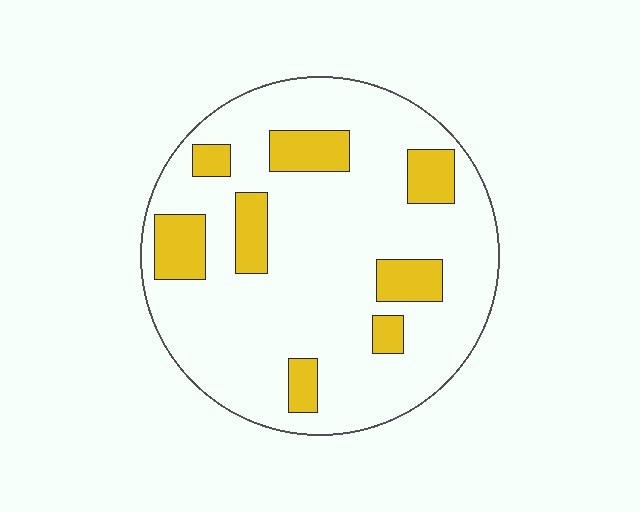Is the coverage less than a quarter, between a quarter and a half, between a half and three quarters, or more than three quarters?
Less than a quarter.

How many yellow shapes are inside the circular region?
8.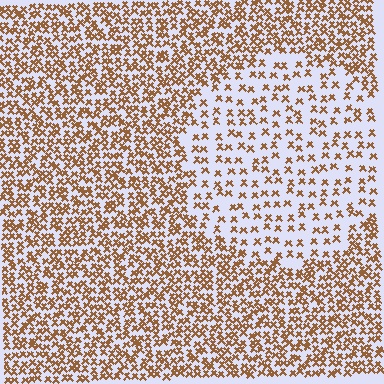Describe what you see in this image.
The image contains small brown elements arranged at two different densities. A circle-shaped region is visible where the elements are less densely packed than the surrounding area.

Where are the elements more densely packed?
The elements are more densely packed outside the circle boundary.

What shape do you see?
I see a circle.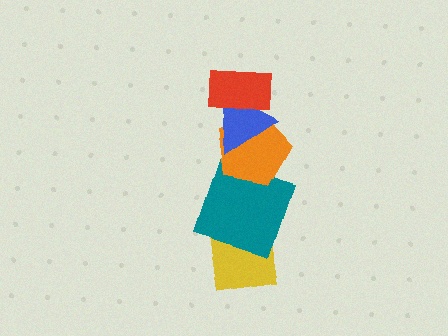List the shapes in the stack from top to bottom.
From top to bottom: the red rectangle, the blue triangle, the orange pentagon, the teal square, the yellow square.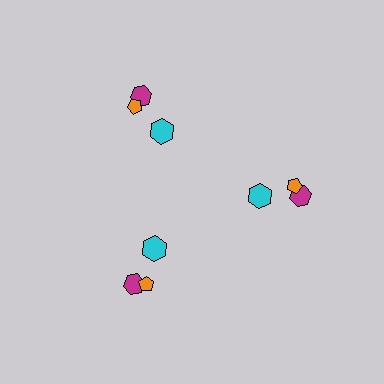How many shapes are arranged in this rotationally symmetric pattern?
There are 9 shapes, arranged in 3 groups of 3.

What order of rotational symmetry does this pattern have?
This pattern has 3-fold rotational symmetry.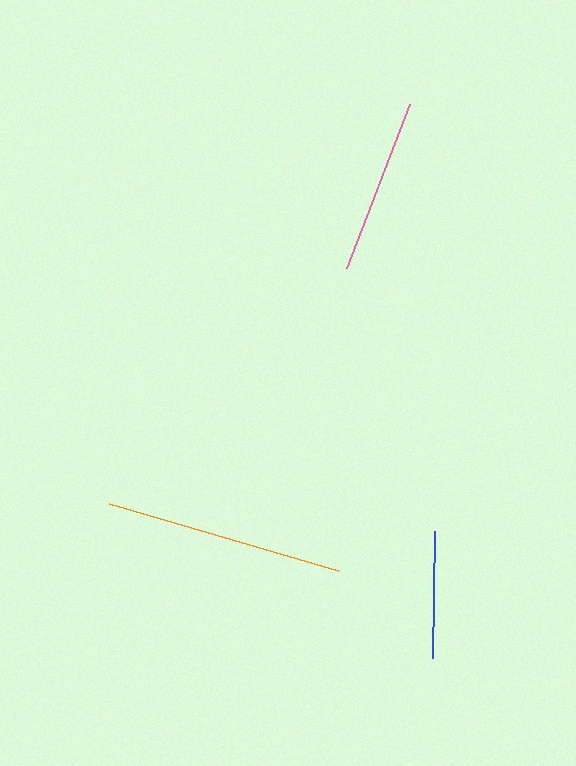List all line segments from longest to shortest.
From longest to shortest: orange, pink, blue.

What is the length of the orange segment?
The orange segment is approximately 238 pixels long.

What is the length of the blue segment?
The blue segment is approximately 127 pixels long.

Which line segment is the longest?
The orange line is the longest at approximately 238 pixels.